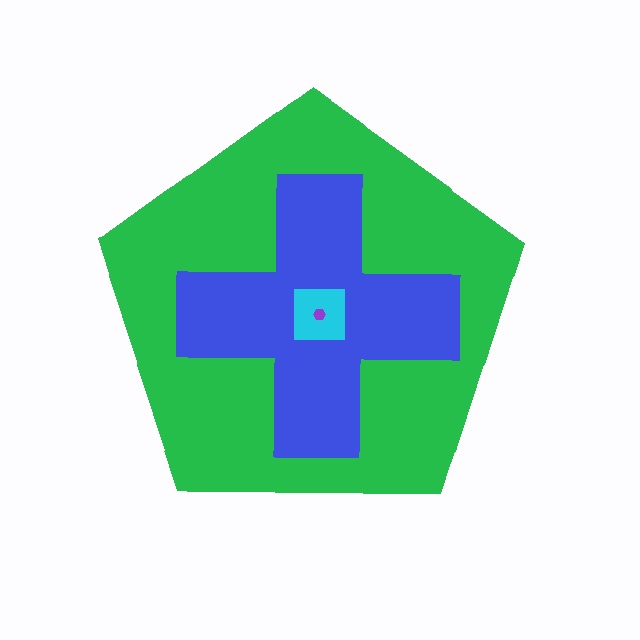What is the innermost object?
The purple hexagon.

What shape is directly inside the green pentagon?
The blue cross.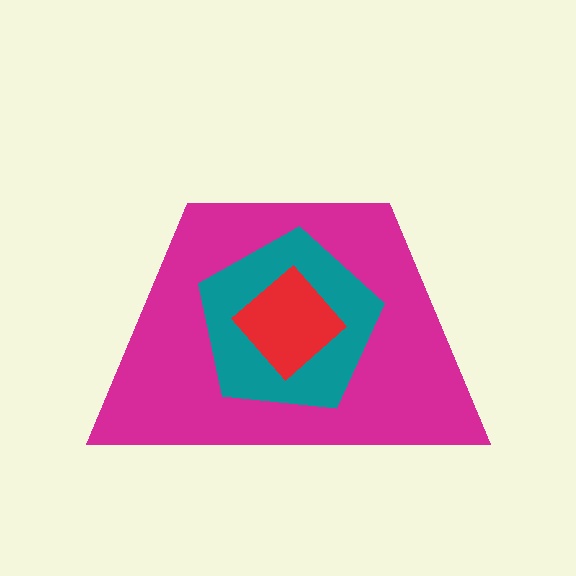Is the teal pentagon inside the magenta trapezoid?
Yes.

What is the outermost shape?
The magenta trapezoid.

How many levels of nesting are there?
3.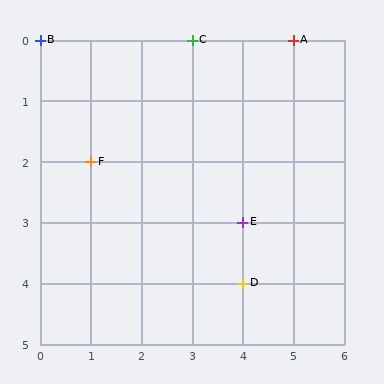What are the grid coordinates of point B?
Point B is at grid coordinates (0, 0).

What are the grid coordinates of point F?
Point F is at grid coordinates (1, 2).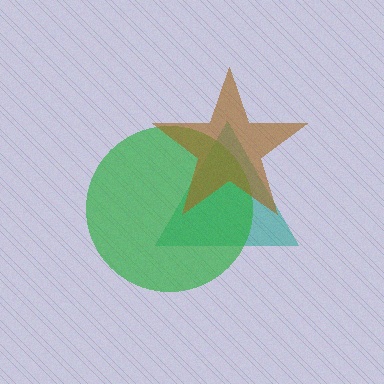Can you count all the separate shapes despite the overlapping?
Yes, there are 3 separate shapes.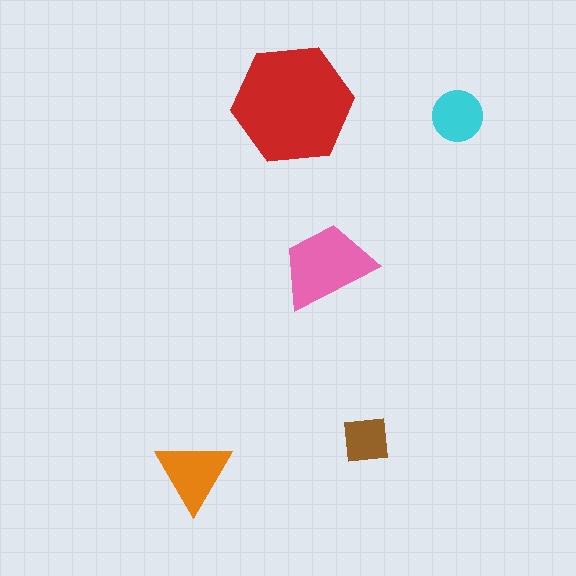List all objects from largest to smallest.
The red hexagon, the pink trapezoid, the orange triangle, the cyan circle, the brown square.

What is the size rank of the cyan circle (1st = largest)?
4th.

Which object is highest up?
The red hexagon is topmost.